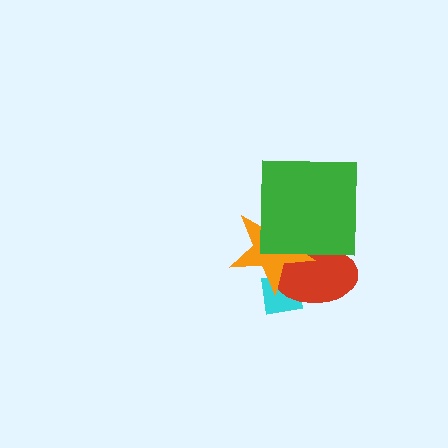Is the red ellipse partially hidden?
Yes, it is partially covered by another shape.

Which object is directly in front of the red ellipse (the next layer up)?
The orange star is directly in front of the red ellipse.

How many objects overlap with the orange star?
3 objects overlap with the orange star.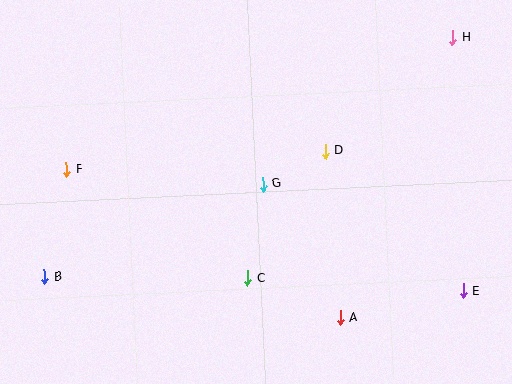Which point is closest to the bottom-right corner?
Point E is closest to the bottom-right corner.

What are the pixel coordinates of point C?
Point C is at (248, 278).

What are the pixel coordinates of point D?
Point D is at (325, 151).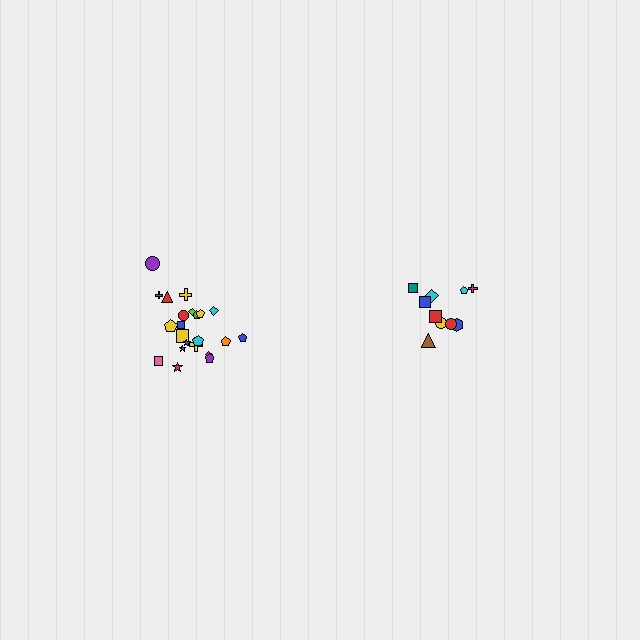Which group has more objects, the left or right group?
The left group.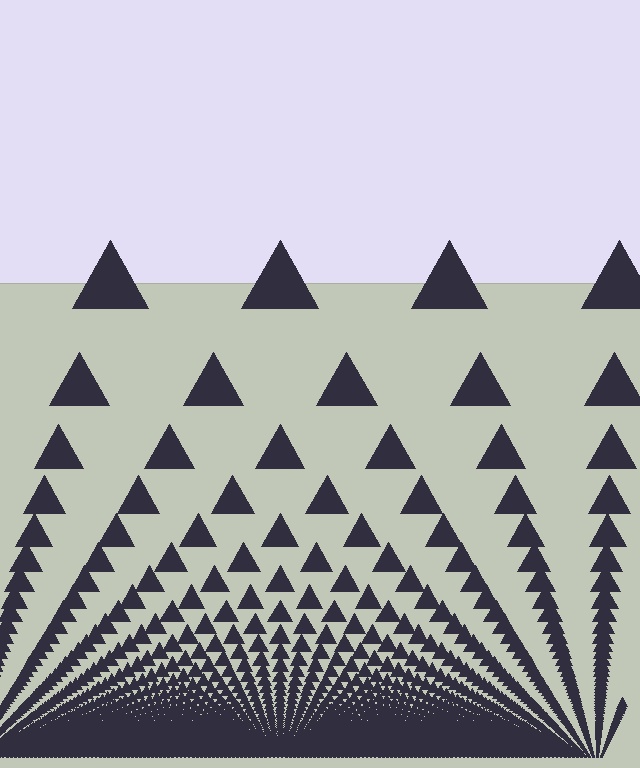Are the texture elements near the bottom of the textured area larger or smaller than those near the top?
Smaller. The gradient is inverted — elements near the bottom are smaller and denser.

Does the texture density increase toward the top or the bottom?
Density increases toward the bottom.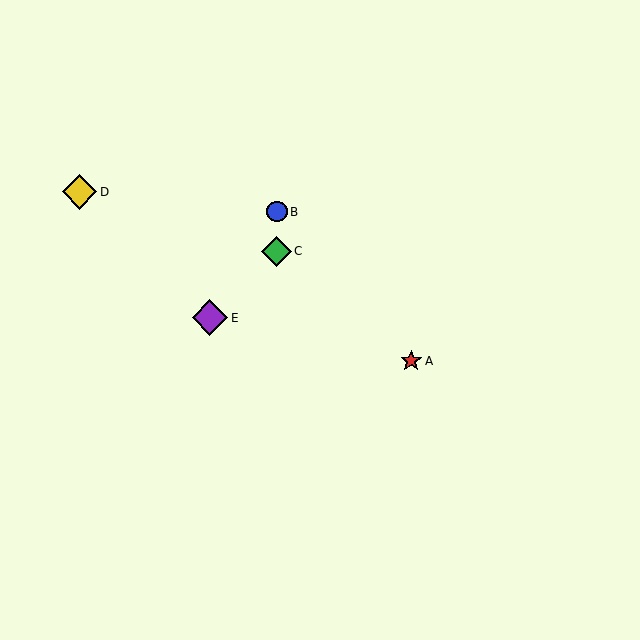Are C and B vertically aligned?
Yes, both are at x≈277.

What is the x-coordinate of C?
Object C is at x≈277.